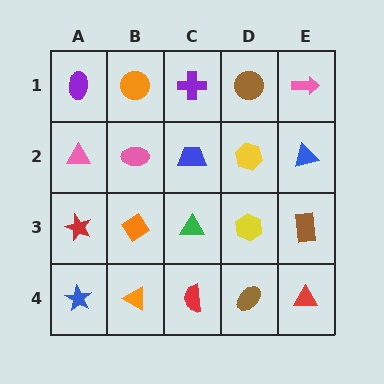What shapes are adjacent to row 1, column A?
A pink triangle (row 2, column A), an orange circle (row 1, column B).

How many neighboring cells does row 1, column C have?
3.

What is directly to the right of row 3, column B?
A green triangle.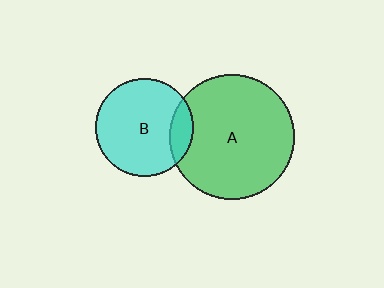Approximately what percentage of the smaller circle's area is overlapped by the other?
Approximately 15%.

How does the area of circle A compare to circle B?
Approximately 1.6 times.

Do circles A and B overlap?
Yes.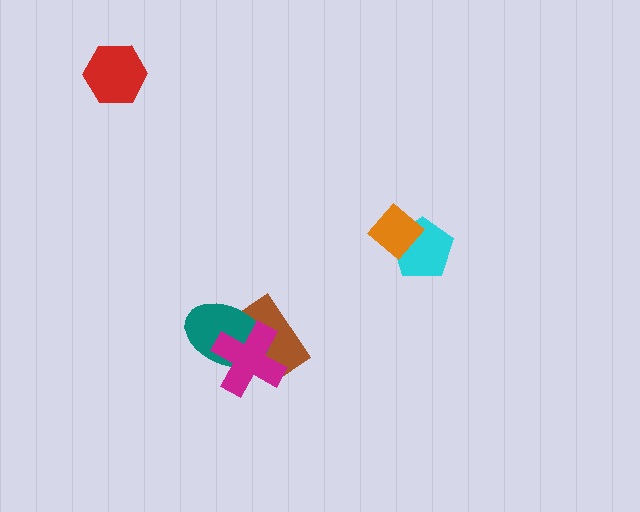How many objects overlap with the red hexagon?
0 objects overlap with the red hexagon.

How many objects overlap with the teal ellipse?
2 objects overlap with the teal ellipse.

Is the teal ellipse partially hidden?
Yes, it is partially covered by another shape.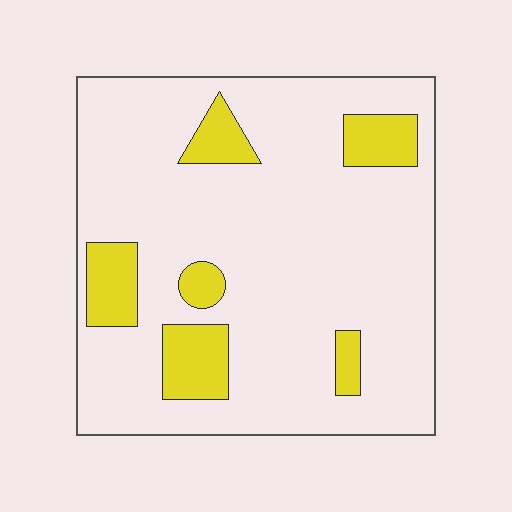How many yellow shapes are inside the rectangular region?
6.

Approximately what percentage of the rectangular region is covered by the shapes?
Approximately 15%.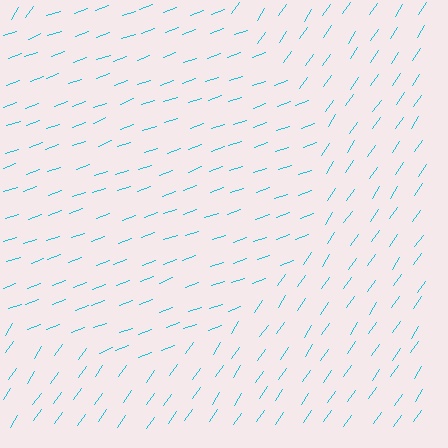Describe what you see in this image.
The image is filled with small cyan line segments. A circle region in the image has lines oriented differently from the surrounding lines, creating a visible texture boundary.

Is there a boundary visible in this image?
Yes, there is a texture boundary formed by a change in line orientation.